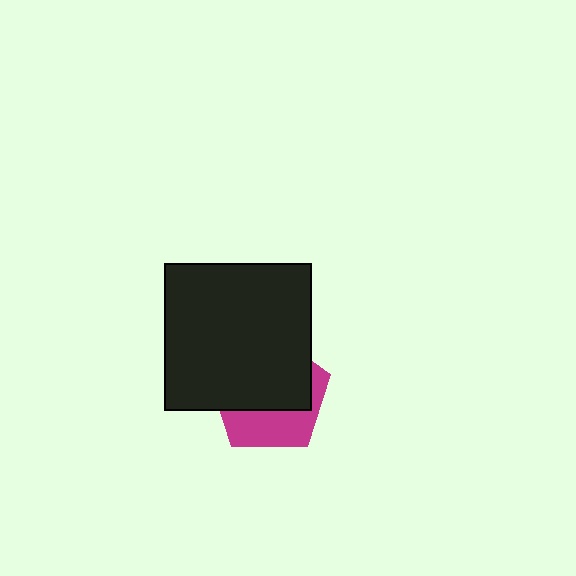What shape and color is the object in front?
The object in front is a black square.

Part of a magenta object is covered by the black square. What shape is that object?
It is a pentagon.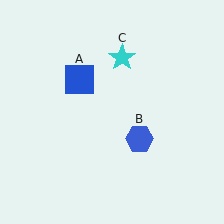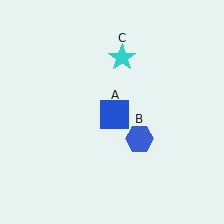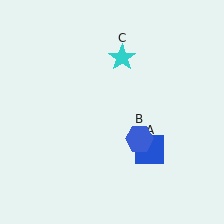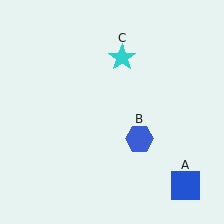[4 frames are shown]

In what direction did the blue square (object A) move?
The blue square (object A) moved down and to the right.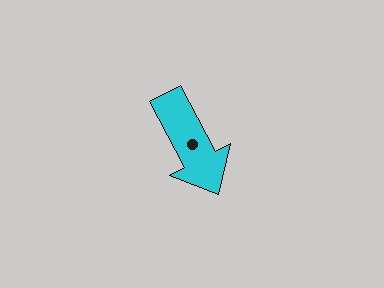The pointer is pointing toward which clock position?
Roughly 5 o'clock.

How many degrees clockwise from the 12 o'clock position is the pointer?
Approximately 152 degrees.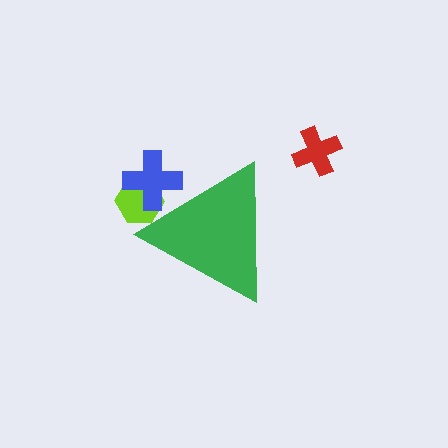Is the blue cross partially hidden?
Yes, the blue cross is partially hidden behind the green triangle.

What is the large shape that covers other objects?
A green triangle.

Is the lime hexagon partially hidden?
Yes, the lime hexagon is partially hidden behind the green triangle.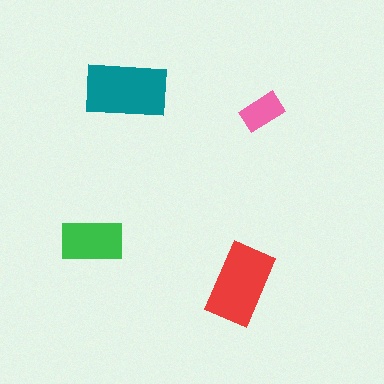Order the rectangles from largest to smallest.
the teal one, the red one, the green one, the pink one.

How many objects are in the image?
There are 4 objects in the image.